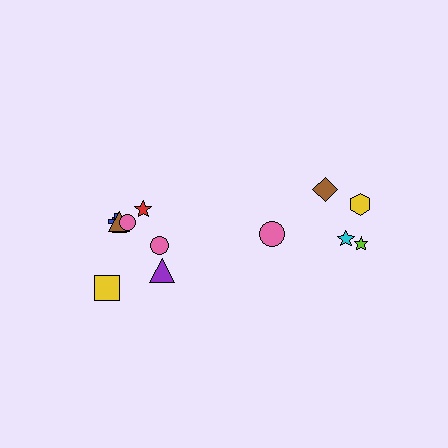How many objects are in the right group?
There are 5 objects.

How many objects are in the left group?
There are 8 objects.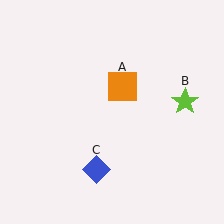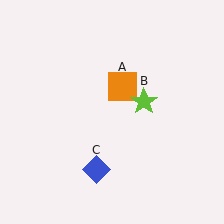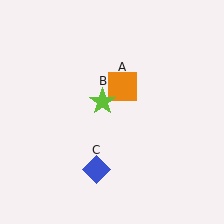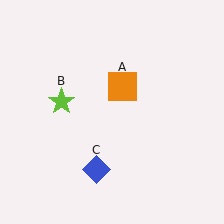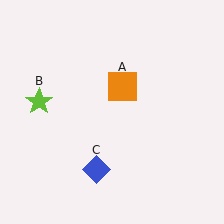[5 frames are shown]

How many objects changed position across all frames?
1 object changed position: lime star (object B).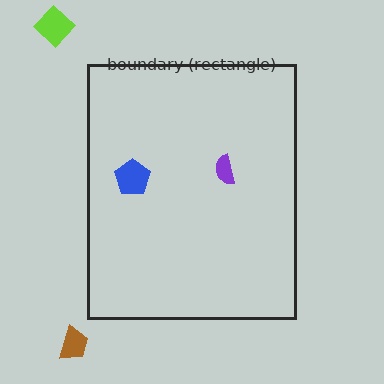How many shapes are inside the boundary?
2 inside, 2 outside.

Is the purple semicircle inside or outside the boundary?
Inside.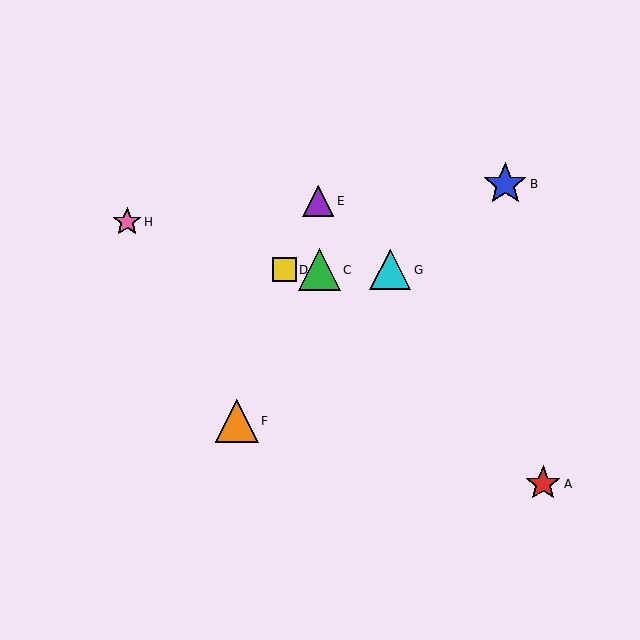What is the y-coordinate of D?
Object D is at y≈270.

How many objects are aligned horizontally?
3 objects (C, D, G) are aligned horizontally.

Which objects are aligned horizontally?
Objects C, D, G are aligned horizontally.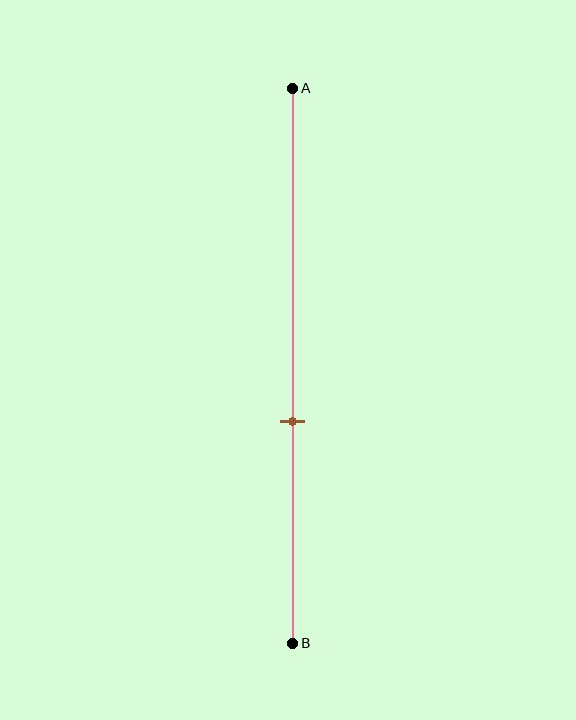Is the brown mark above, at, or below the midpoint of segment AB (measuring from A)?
The brown mark is below the midpoint of segment AB.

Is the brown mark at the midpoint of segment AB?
No, the mark is at about 60% from A, not at the 50% midpoint.